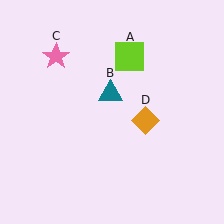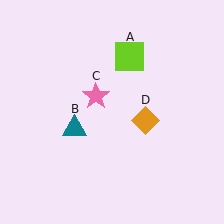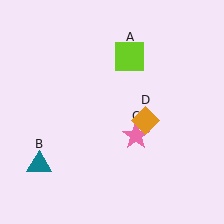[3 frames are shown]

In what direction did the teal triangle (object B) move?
The teal triangle (object B) moved down and to the left.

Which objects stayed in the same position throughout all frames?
Lime square (object A) and orange diamond (object D) remained stationary.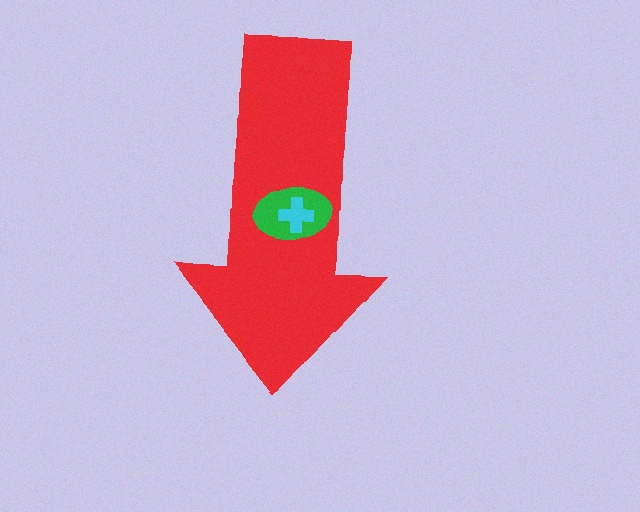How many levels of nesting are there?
3.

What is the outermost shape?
The red arrow.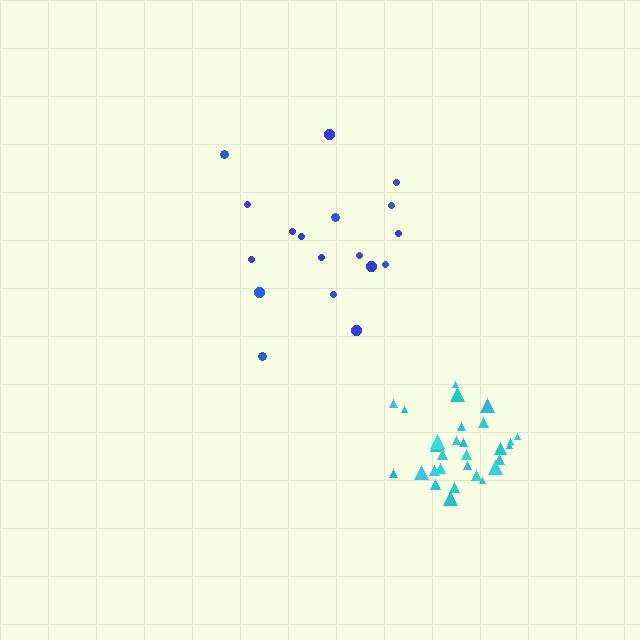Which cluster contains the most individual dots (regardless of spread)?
Cyan (29).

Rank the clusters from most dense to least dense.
cyan, blue.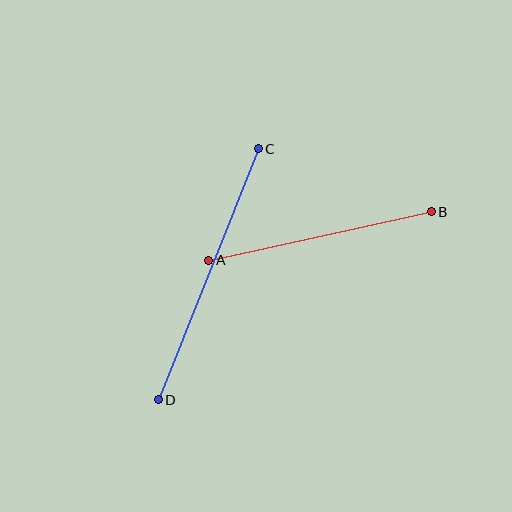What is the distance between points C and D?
The distance is approximately 270 pixels.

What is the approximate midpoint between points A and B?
The midpoint is at approximately (320, 236) pixels.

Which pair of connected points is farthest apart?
Points C and D are farthest apart.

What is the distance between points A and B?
The distance is approximately 227 pixels.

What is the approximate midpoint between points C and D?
The midpoint is at approximately (208, 274) pixels.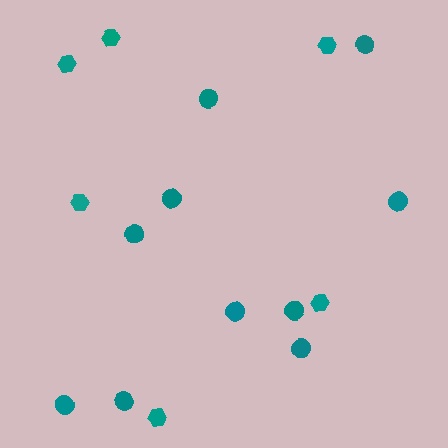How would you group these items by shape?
There are 2 groups: one group of hexagons (6) and one group of circles (10).